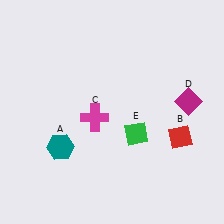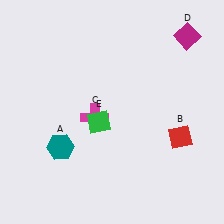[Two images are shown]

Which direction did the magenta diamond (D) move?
The magenta diamond (D) moved up.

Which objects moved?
The objects that moved are: the magenta diamond (D), the green diamond (E).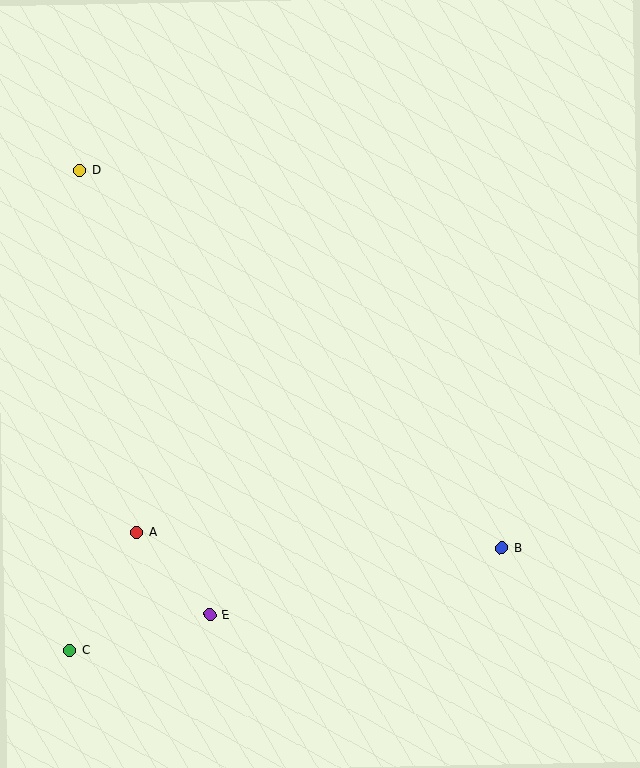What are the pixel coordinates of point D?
Point D is at (79, 170).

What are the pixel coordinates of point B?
Point B is at (502, 548).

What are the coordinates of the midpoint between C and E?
The midpoint between C and E is at (140, 632).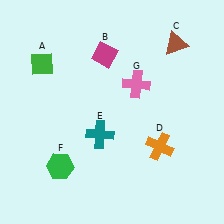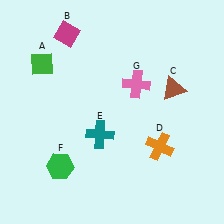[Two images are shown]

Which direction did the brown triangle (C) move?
The brown triangle (C) moved down.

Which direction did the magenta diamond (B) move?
The magenta diamond (B) moved left.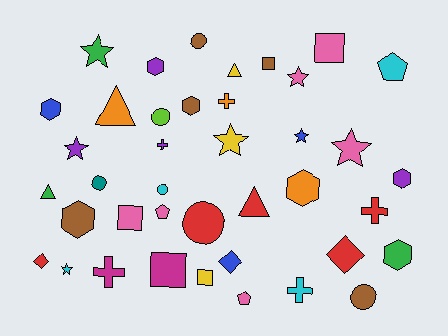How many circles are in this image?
There are 6 circles.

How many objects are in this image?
There are 40 objects.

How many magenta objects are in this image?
There are 2 magenta objects.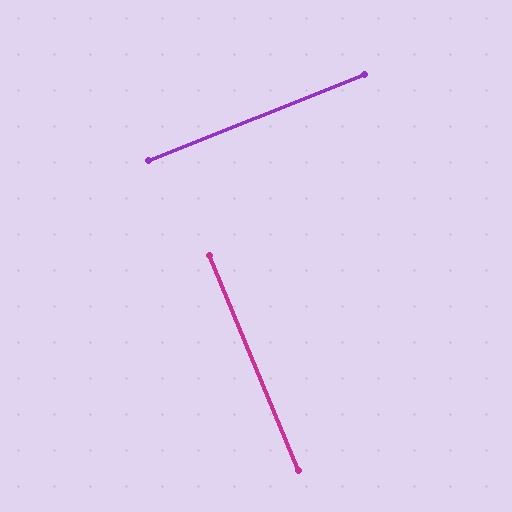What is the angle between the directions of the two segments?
Approximately 89 degrees.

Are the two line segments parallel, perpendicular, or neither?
Perpendicular — they meet at approximately 89°.